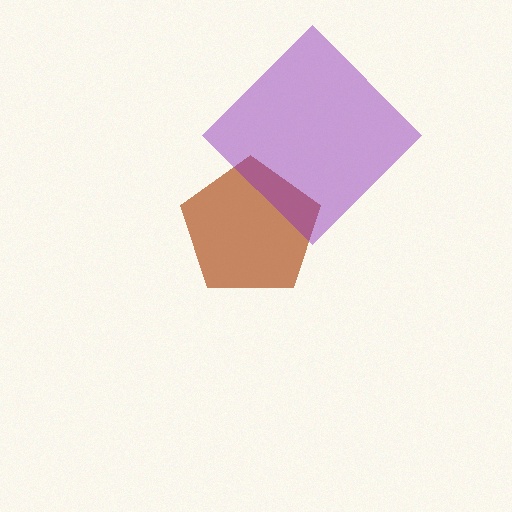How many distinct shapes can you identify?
There are 2 distinct shapes: a brown pentagon, a purple diamond.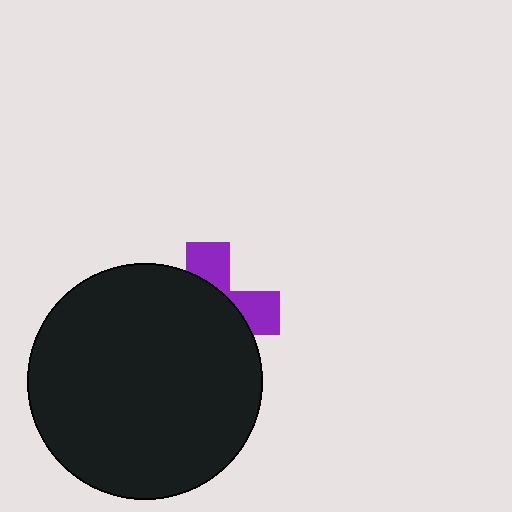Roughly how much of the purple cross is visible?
A small part of it is visible (roughly 32%).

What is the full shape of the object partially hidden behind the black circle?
The partially hidden object is a purple cross.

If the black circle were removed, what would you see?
You would see the complete purple cross.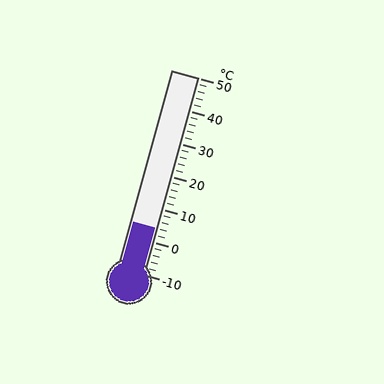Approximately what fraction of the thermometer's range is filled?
The thermometer is filled to approximately 25% of its range.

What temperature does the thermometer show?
The thermometer shows approximately 4°C.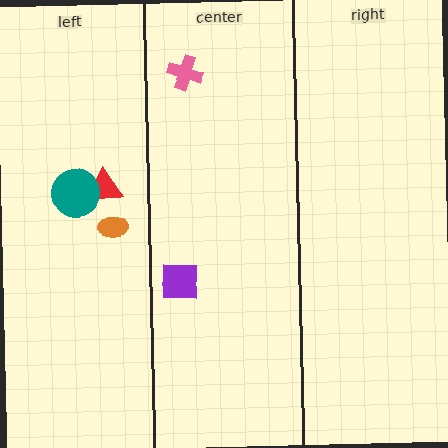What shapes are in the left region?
The red triangle, the teal circle, the orange ellipse.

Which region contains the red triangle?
The left region.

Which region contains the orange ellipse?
The left region.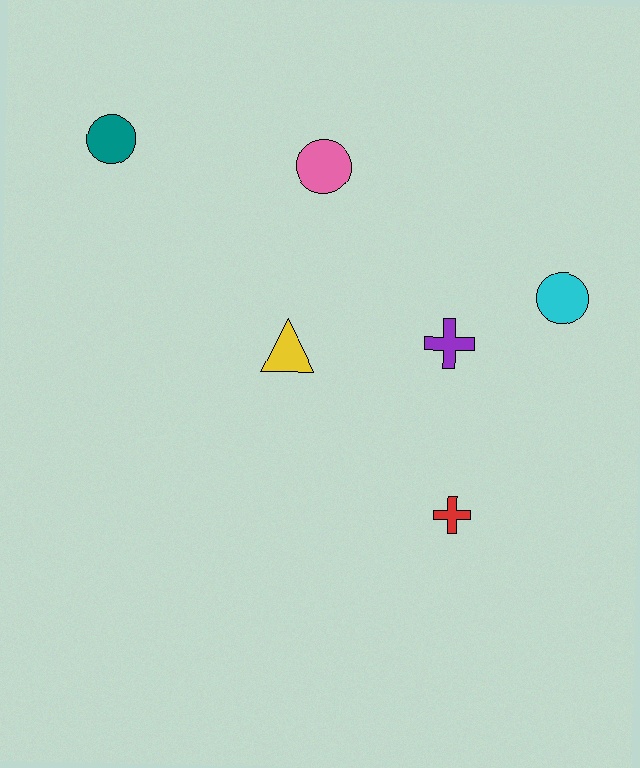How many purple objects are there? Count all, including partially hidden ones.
There is 1 purple object.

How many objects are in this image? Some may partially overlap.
There are 6 objects.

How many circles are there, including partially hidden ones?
There are 3 circles.